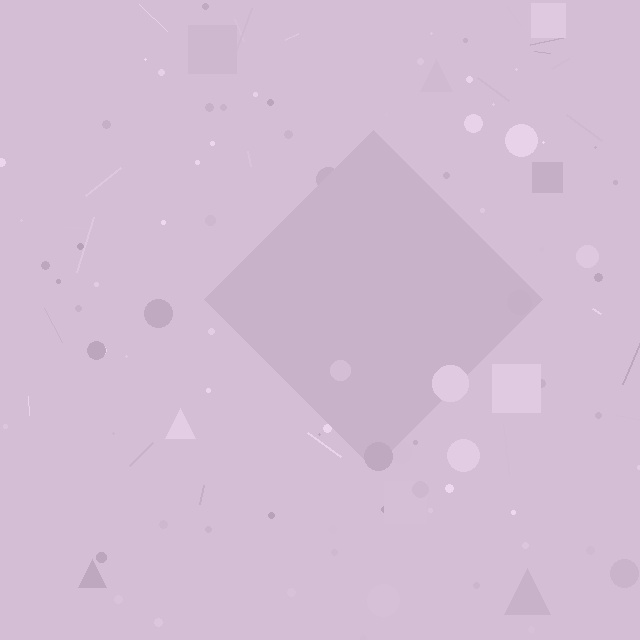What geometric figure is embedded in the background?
A diamond is embedded in the background.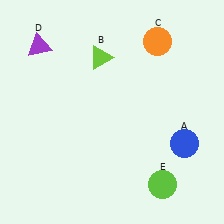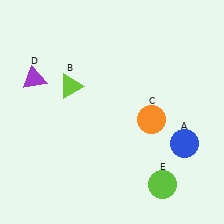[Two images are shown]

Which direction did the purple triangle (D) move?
The purple triangle (D) moved down.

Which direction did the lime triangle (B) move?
The lime triangle (B) moved left.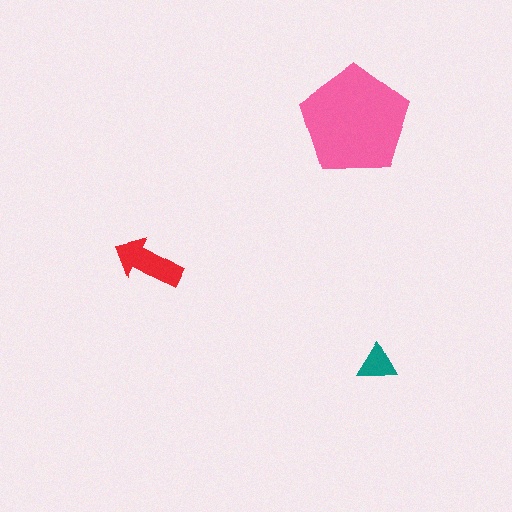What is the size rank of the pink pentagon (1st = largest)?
1st.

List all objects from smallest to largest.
The teal triangle, the red arrow, the pink pentagon.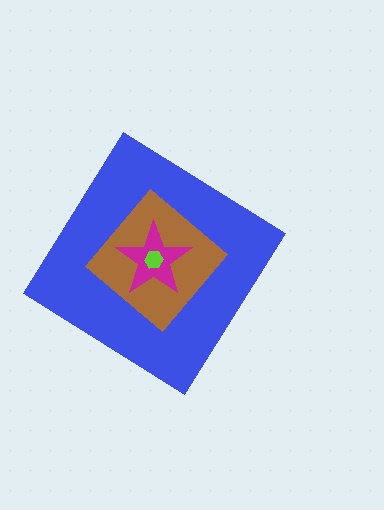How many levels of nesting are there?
4.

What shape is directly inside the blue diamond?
The brown diamond.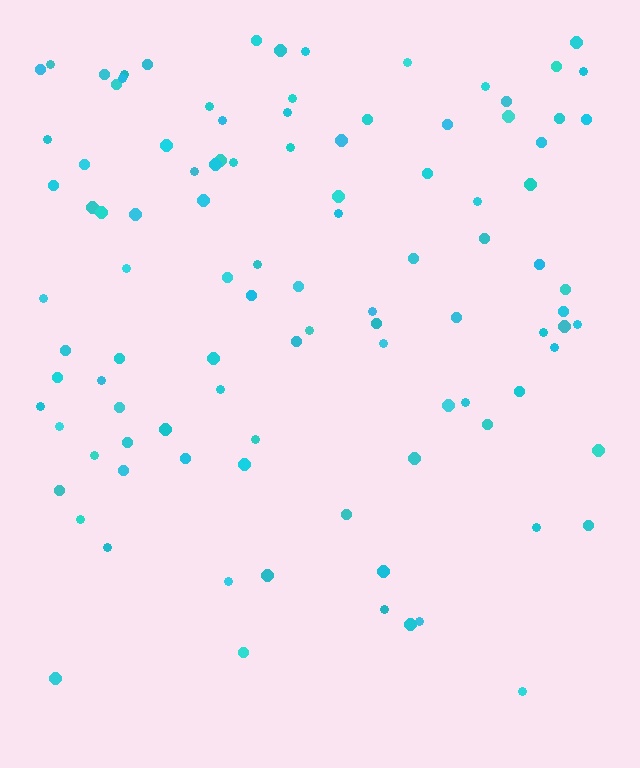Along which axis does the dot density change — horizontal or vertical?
Vertical.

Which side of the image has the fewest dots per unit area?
The bottom.